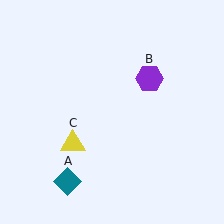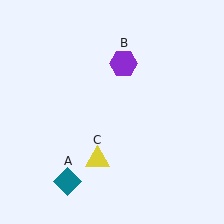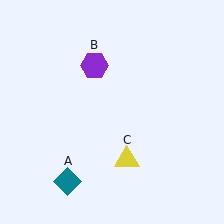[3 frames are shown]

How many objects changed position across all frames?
2 objects changed position: purple hexagon (object B), yellow triangle (object C).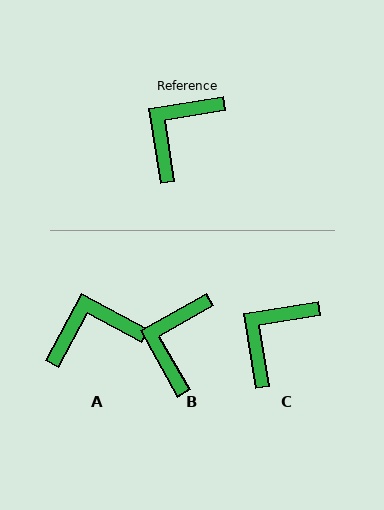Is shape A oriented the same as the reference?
No, it is off by about 37 degrees.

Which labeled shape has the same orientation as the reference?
C.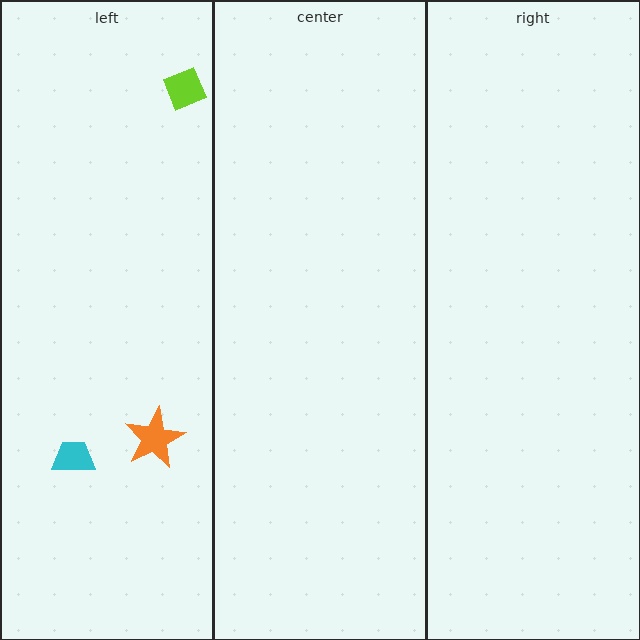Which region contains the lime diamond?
The left region.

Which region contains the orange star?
The left region.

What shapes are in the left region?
The cyan trapezoid, the orange star, the lime diamond.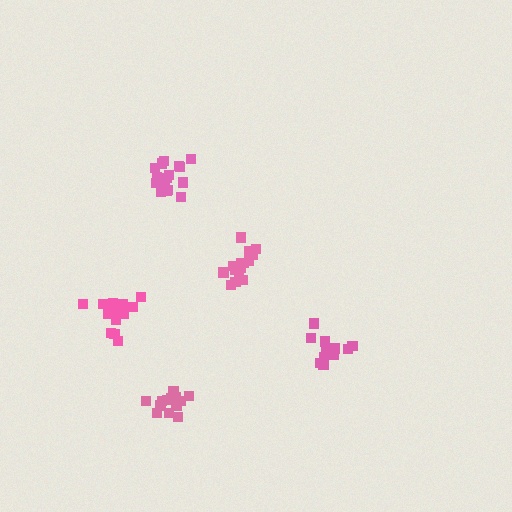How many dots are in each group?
Group 1: 13 dots, Group 2: 17 dots, Group 3: 17 dots, Group 4: 14 dots, Group 5: 16 dots (77 total).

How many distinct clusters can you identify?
There are 5 distinct clusters.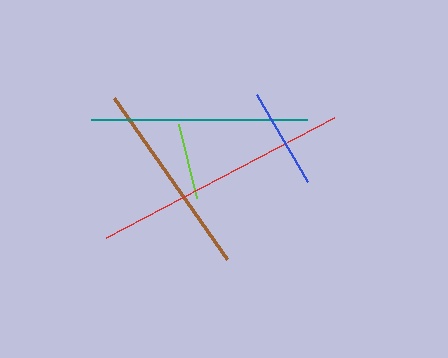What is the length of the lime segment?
The lime segment is approximately 77 pixels long.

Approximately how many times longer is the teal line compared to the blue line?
The teal line is approximately 2.2 times the length of the blue line.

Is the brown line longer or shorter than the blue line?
The brown line is longer than the blue line.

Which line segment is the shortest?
The lime line is the shortest at approximately 77 pixels.